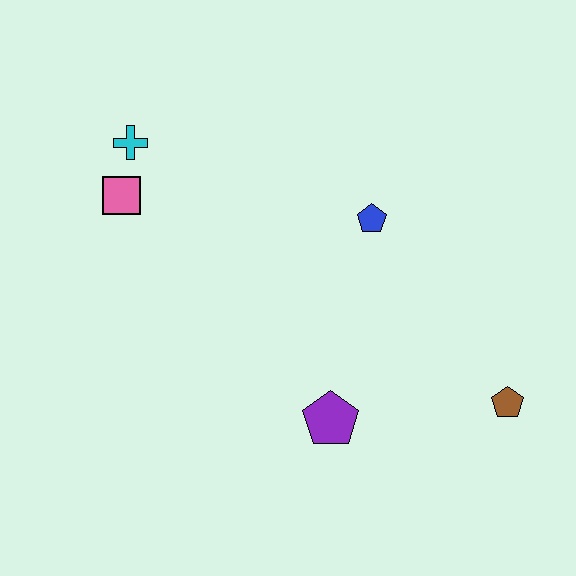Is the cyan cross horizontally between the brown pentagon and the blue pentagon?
No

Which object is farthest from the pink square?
The brown pentagon is farthest from the pink square.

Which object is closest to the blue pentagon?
The purple pentagon is closest to the blue pentagon.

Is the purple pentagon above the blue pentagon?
No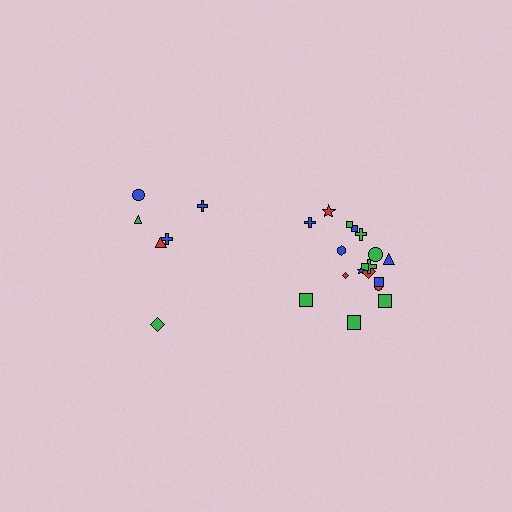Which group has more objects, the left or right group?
The right group.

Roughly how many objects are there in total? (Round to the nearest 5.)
Roughly 25 objects in total.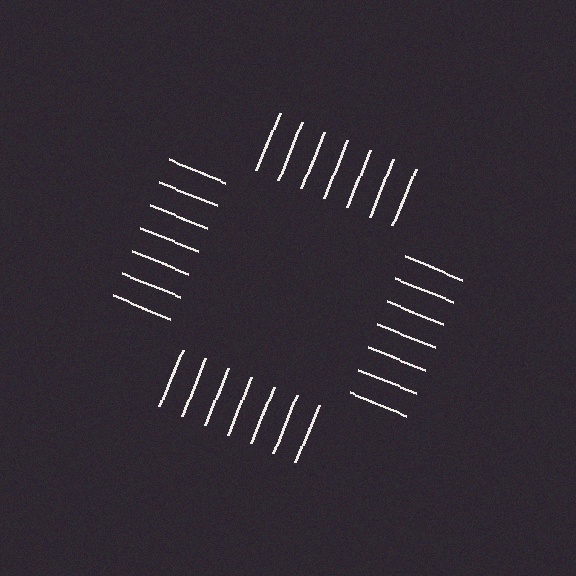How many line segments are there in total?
28 — 7 along each of the 4 edges.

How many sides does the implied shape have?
4 sides — the line-ends trace a square.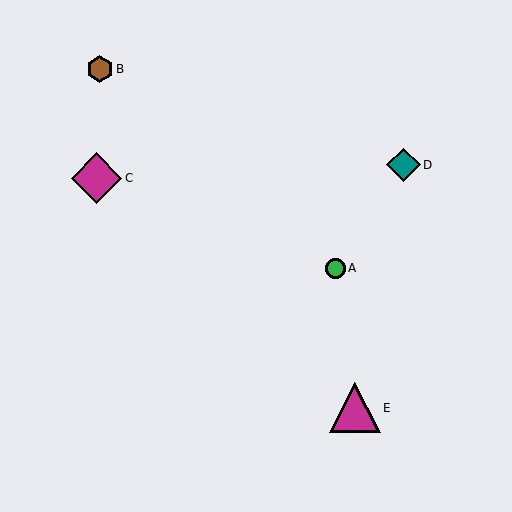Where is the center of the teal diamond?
The center of the teal diamond is at (404, 165).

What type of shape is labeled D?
Shape D is a teal diamond.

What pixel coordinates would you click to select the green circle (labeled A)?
Click at (335, 268) to select the green circle A.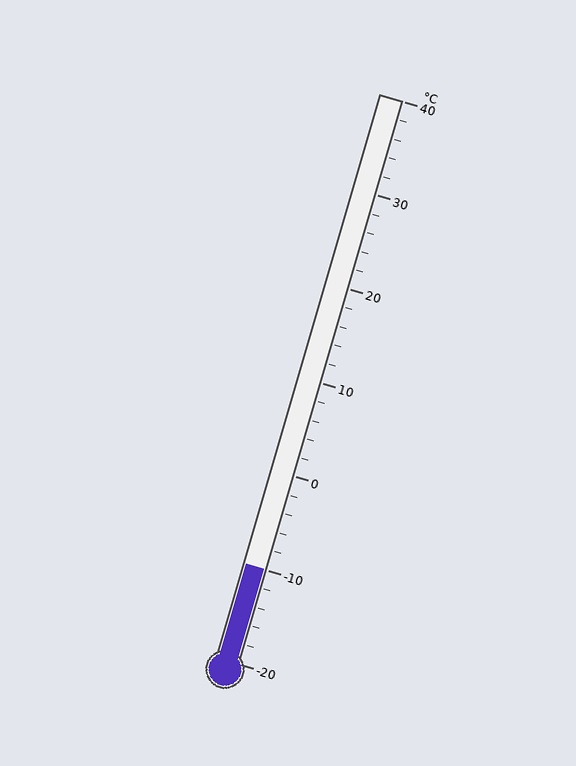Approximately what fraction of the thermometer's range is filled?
The thermometer is filled to approximately 15% of its range.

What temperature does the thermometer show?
The thermometer shows approximately -10°C.